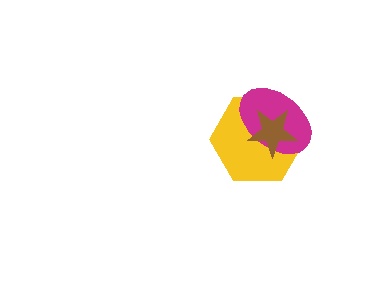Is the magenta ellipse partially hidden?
Yes, it is partially covered by another shape.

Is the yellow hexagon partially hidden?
Yes, it is partially covered by another shape.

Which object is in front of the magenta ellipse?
The brown star is in front of the magenta ellipse.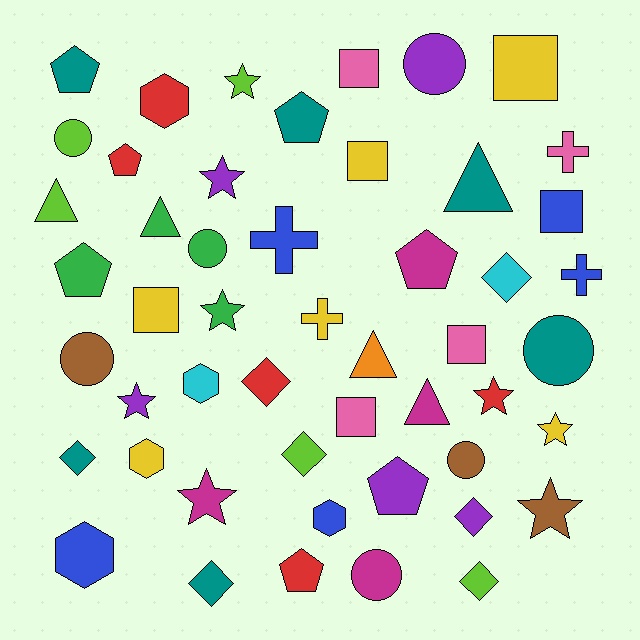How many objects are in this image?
There are 50 objects.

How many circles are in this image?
There are 7 circles.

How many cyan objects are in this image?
There are 2 cyan objects.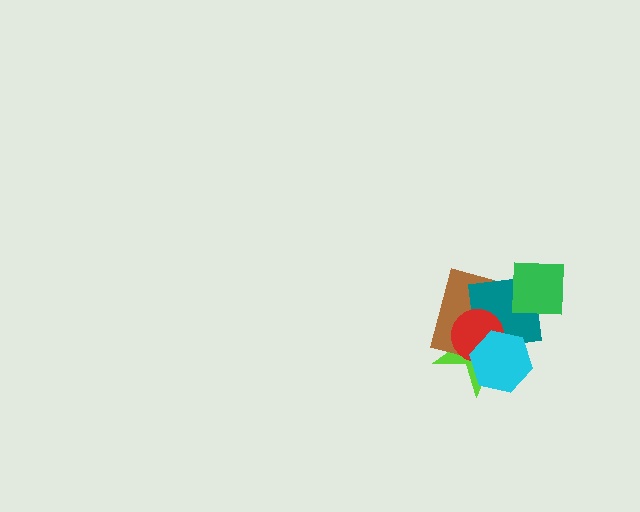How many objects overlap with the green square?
1 object overlaps with the green square.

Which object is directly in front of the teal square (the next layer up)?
The red circle is directly in front of the teal square.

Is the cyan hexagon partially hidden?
No, no other shape covers it.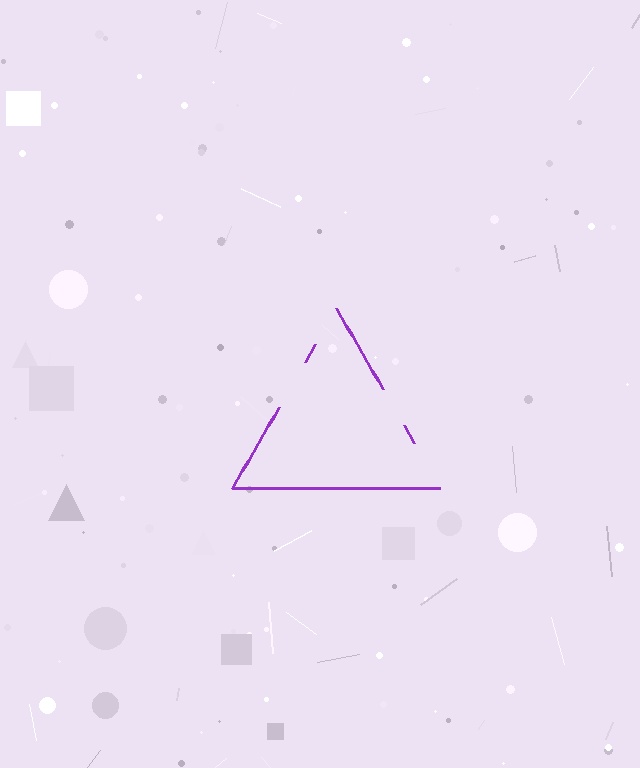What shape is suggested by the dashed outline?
The dashed outline suggests a triangle.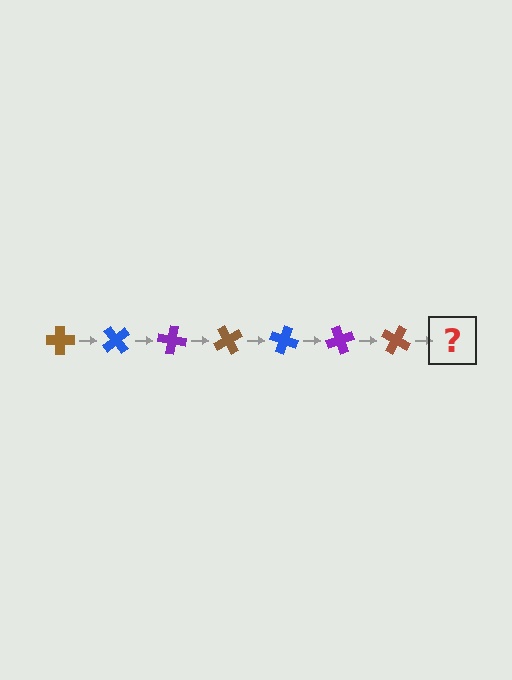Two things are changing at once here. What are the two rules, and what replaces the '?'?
The two rules are that it rotates 50 degrees each step and the color cycles through brown, blue, and purple. The '?' should be a blue cross, rotated 350 degrees from the start.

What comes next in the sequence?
The next element should be a blue cross, rotated 350 degrees from the start.